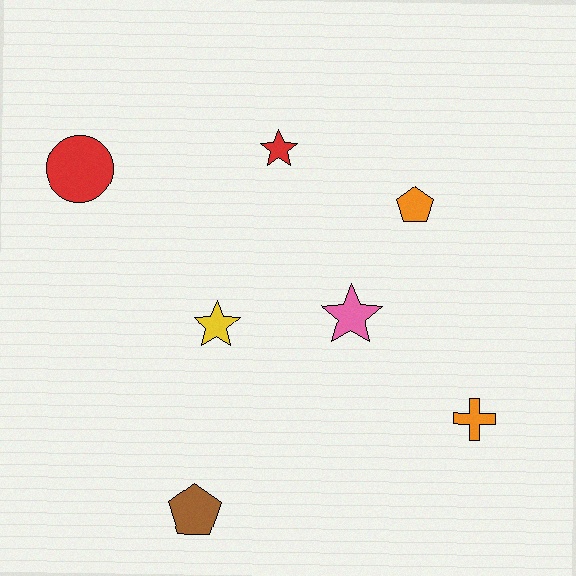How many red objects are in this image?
There are 2 red objects.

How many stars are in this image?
There are 3 stars.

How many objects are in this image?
There are 7 objects.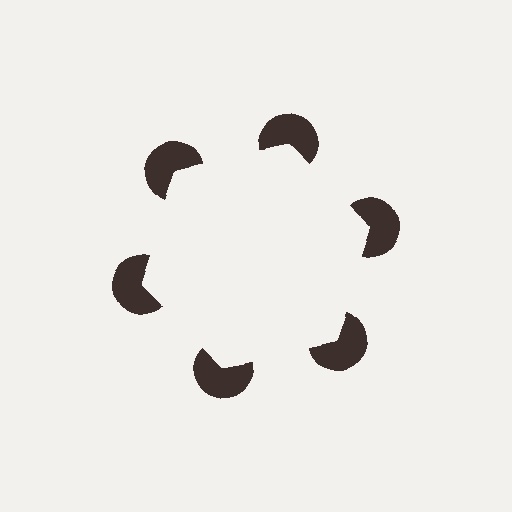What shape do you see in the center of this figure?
An illusory hexagon — its edges are inferred from the aligned wedge cuts in the pac-man discs, not physically drawn.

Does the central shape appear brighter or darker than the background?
It typically appears slightly brighter than the background, even though no actual brightness change is drawn.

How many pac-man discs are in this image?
There are 6 — one at each vertex of the illusory hexagon.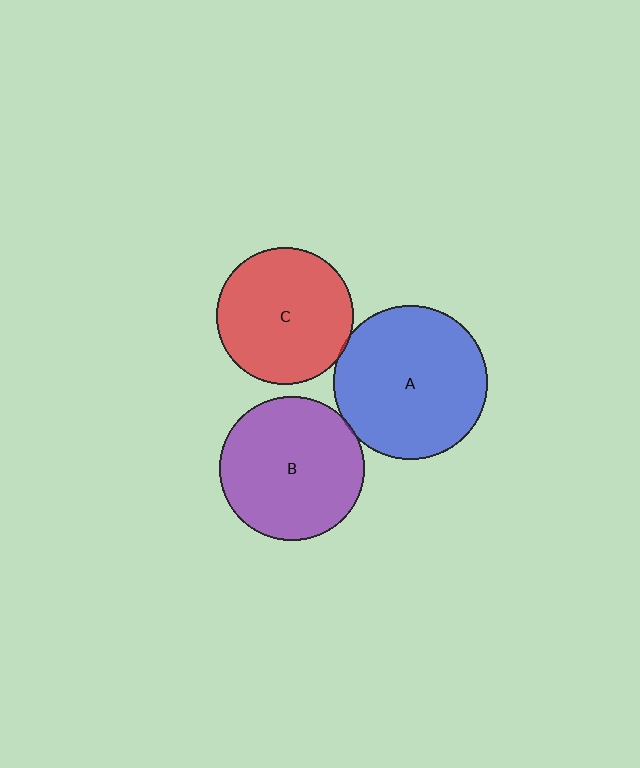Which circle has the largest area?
Circle A (blue).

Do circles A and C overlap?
Yes.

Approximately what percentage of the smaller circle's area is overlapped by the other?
Approximately 5%.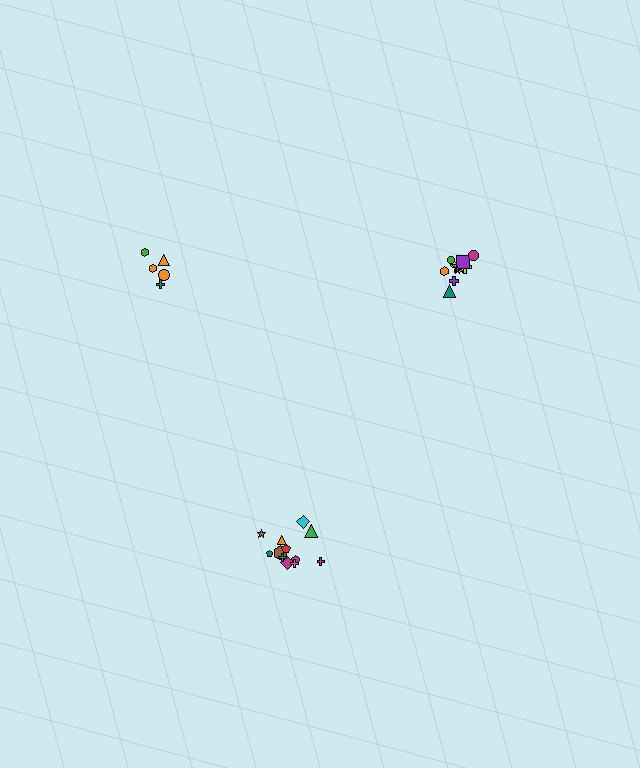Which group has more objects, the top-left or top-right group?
The top-right group.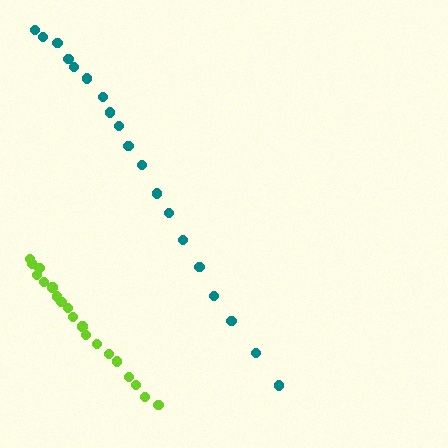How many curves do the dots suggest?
There are 2 distinct paths.